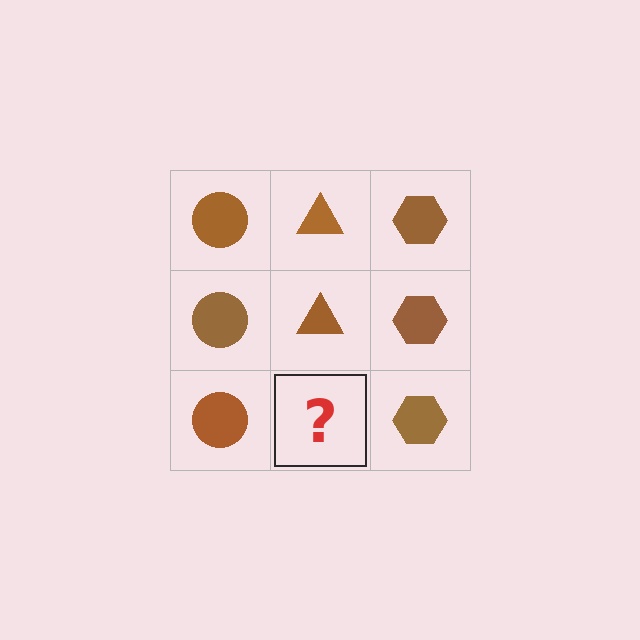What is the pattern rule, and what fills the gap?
The rule is that each column has a consistent shape. The gap should be filled with a brown triangle.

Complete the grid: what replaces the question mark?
The question mark should be replaced with a brown triangle.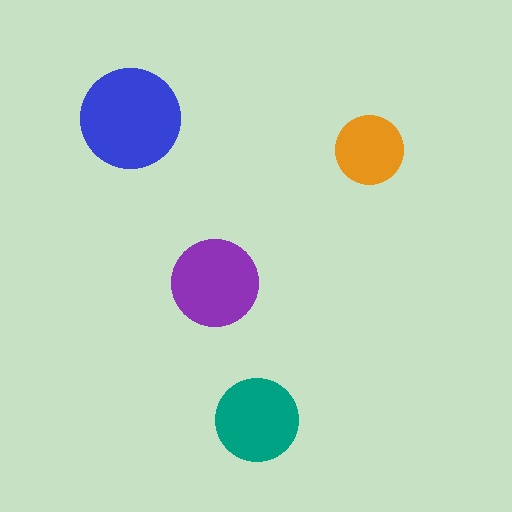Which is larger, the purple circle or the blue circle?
The blue one.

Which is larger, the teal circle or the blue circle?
The blue one.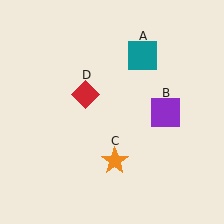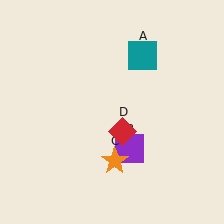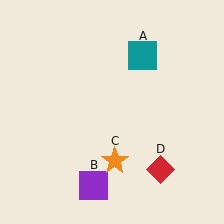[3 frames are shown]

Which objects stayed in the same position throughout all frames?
Teal square (object A) and orange star (object C) remained stationary.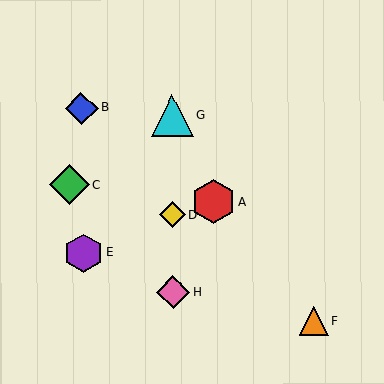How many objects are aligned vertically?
3 objects (D, G, H) are aligned vertically.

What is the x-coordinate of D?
Object D is at x≈172.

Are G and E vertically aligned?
No, G is at x≈172 and E is at x≈84.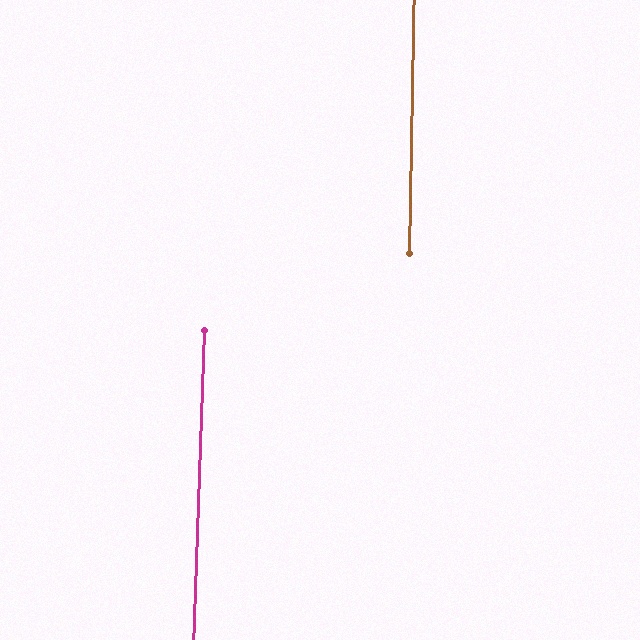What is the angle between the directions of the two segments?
Approximately 1 degree.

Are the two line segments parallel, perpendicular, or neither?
Parallel — their directions differ by only 1.1°.